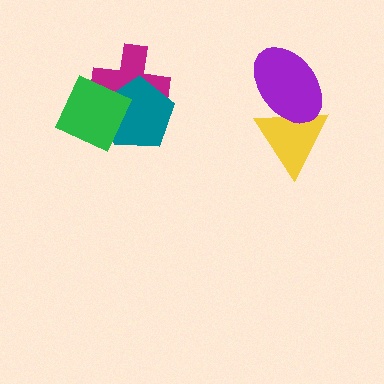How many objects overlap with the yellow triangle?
1 object overlaps with the yellow triangle.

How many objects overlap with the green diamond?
2 objects overlap with the green diamond.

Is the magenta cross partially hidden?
Yes, it is partially covered by another shape.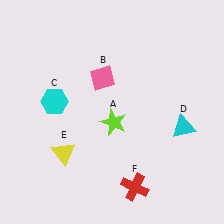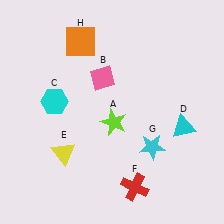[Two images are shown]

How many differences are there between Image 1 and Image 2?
There are 2 differences between the two images.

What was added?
A cyan star (G), an orange square (H) were added in Image 2.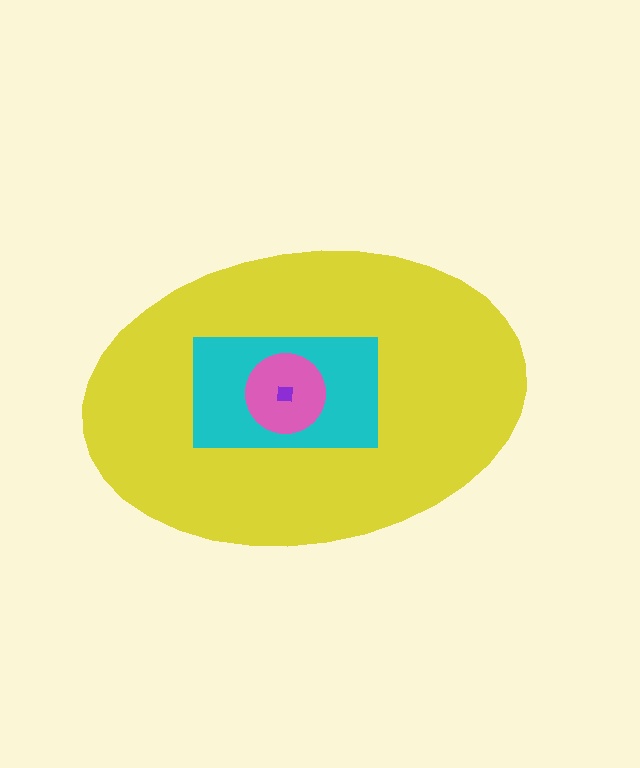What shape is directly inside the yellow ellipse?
The cyan rectangle.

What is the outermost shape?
The yellow ellipse.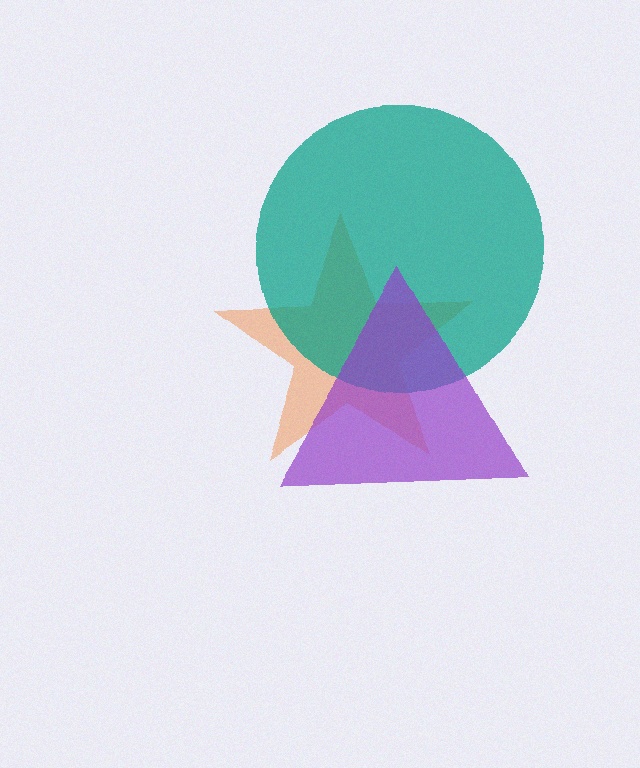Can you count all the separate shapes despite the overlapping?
Yes, there are 3 separate shapes.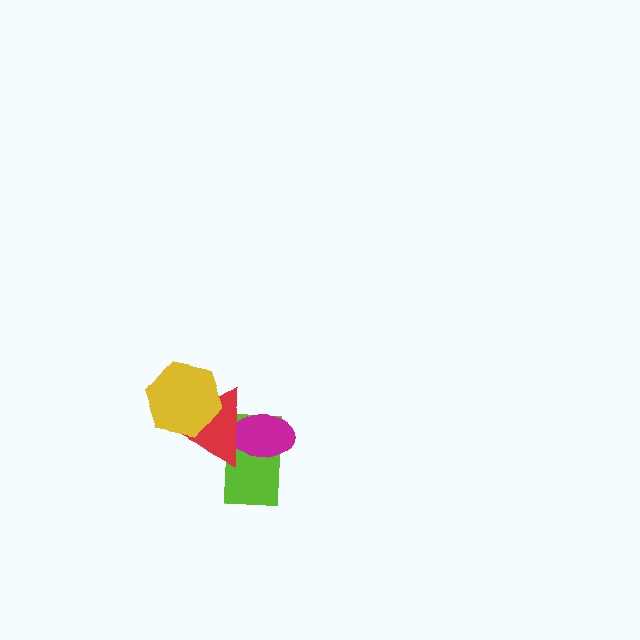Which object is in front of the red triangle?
The yellow hexagon is in front of the red triangle.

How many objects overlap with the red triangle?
3 objects overlap with the red triangle.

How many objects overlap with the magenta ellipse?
2 objects overlap with the magenta ellipse.